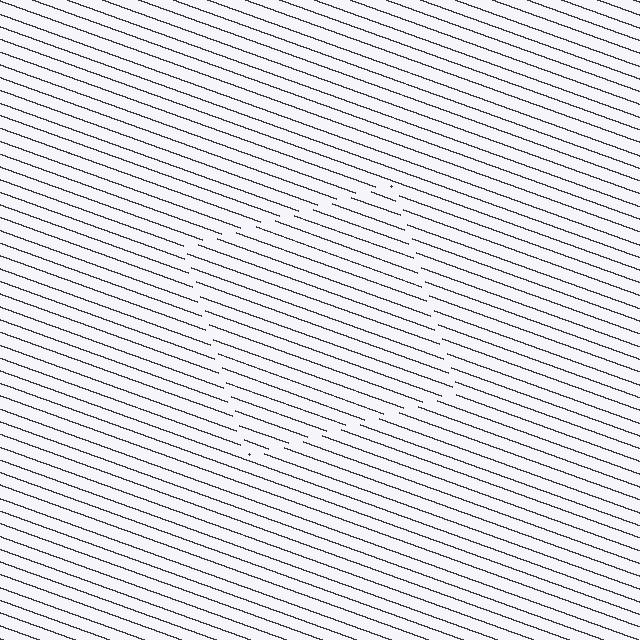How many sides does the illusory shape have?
4 sides — the line-ends trace a square.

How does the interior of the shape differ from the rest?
The interior of the shape contains the same grating, shifted by half a period — the contour is defined by the phase discontinuity where line-ends from the inner and outer gratings abut.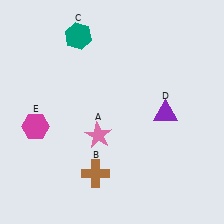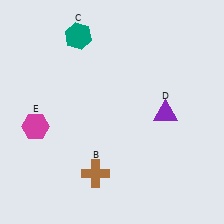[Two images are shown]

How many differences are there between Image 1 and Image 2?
There is 1 difference between the two images.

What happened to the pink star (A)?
The pink star (A) was removed in Image 2. It was in the bottom-left area of Image 1.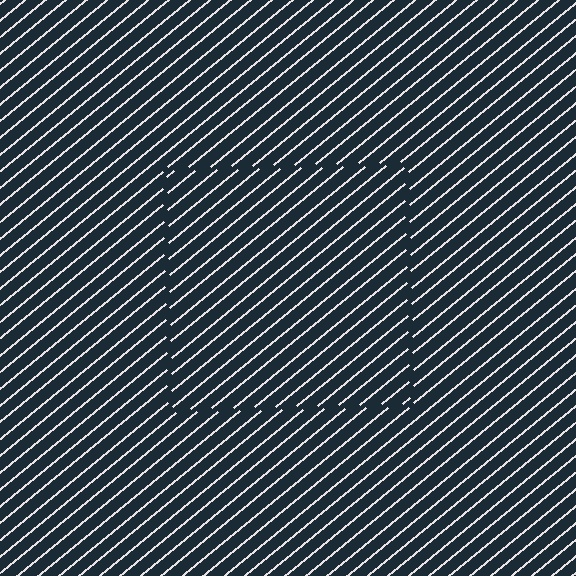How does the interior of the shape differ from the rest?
The interior of the shape contains the same grating, shifted by half a period — the contour is defined by the phase discontinuity where line-ends from the inner and outer gratings abut.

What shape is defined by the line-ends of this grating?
An illusory square. The interior of the shape contains the same grating, shifted by half a period — the contour is defined by the phase discontinuity where line-ends from the inner and outer gratings abut.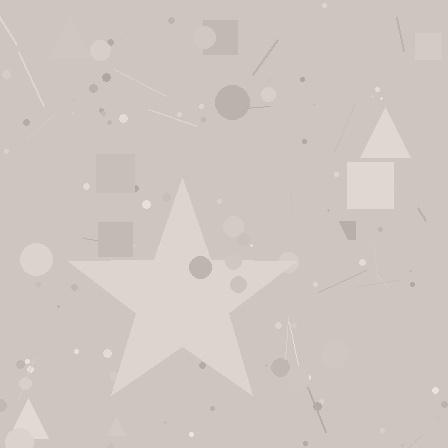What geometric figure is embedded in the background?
A star is embedded in the background.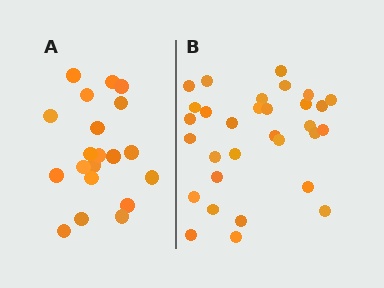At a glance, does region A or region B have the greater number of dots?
Region B (the right region) has more dots.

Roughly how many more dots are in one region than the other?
Region B has roughly 12 or so more dots than region A.